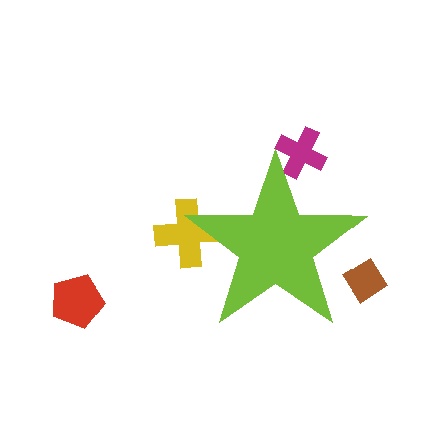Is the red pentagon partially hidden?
No, the red pentagon is fully visible.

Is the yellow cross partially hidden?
Yes, the yellow cross is partially hidden behind the lime star.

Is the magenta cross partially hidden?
Yes, the magenta cross is partially hidden behind the lime star.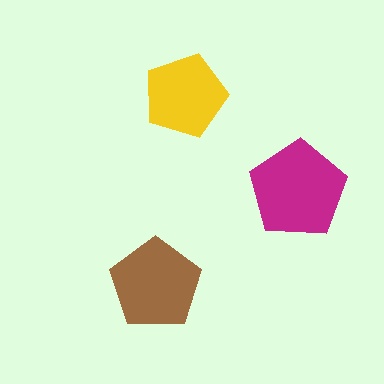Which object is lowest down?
The brown pentagon is bottommost.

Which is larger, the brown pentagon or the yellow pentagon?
The brown one.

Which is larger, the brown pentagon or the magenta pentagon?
The magenta one.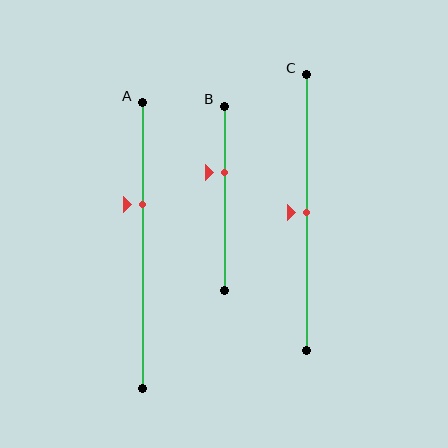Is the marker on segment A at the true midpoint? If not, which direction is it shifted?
No, the marker on segment A is shifted upward by about 14% of the segment length.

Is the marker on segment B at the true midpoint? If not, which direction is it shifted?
No, the marker on segment B is shifted upward by about 14% of the segment length.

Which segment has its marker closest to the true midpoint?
Segment C has its marker closest to the true midpoint.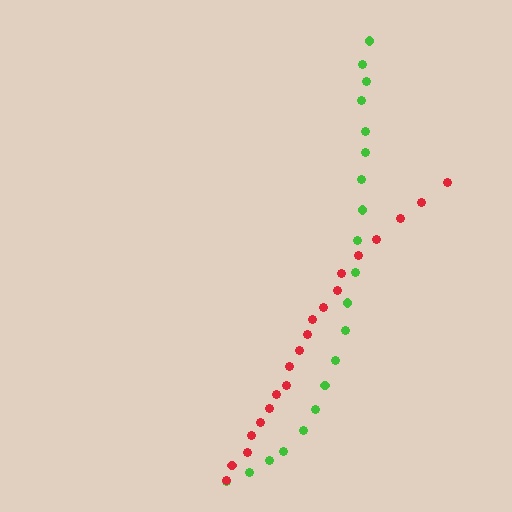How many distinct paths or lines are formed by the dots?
There are 2 distinct paths.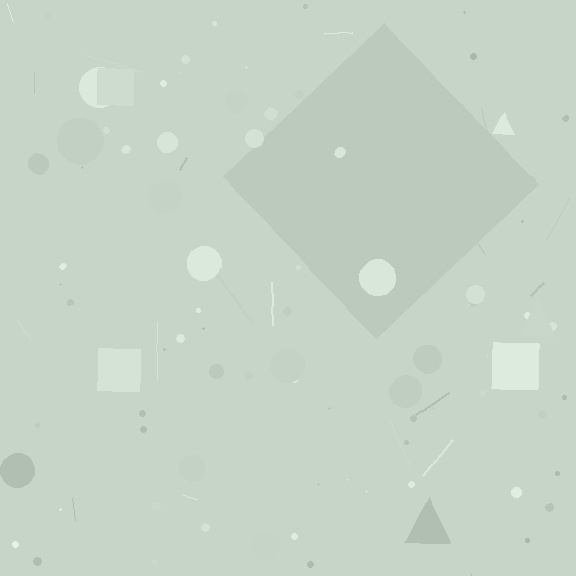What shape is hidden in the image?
A diamond is hidden in the image.